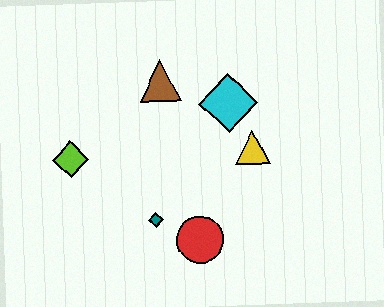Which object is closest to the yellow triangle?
The cyan diamond is closest to the yellow triangle.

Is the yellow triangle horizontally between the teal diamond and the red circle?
No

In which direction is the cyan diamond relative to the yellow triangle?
The cyan diamond is above the yellow triangle.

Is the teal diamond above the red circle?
Yes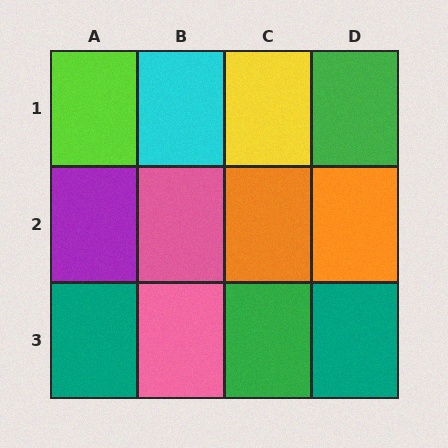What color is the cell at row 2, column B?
Pink.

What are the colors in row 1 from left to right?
Lime, cyan, yellow, green.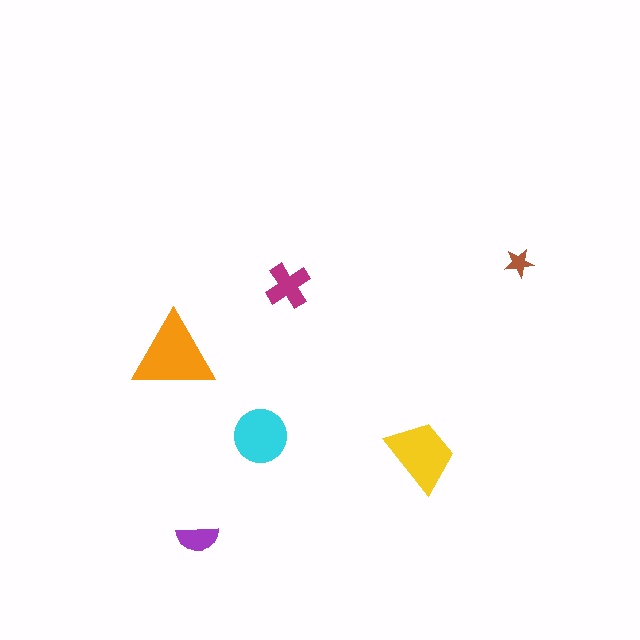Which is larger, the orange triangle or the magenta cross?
The orange triangle.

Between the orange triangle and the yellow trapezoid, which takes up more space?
The orange triangle.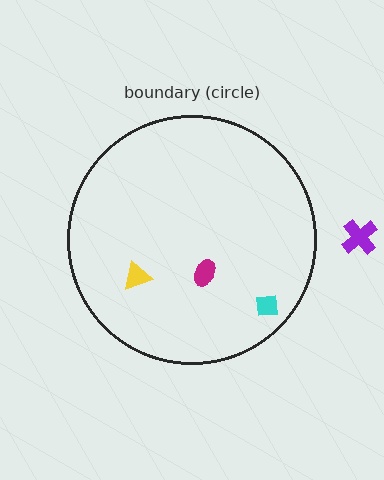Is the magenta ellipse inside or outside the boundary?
Inside.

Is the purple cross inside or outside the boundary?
Outside.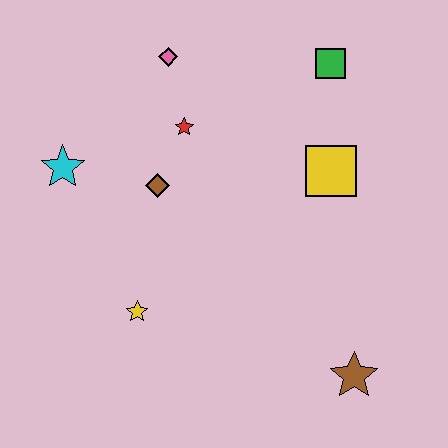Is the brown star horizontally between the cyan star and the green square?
No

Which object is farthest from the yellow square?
The cyan star is farthest from the yellow square.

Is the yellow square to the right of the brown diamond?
Yes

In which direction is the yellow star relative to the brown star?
The yellow star is to the left of the brown star.